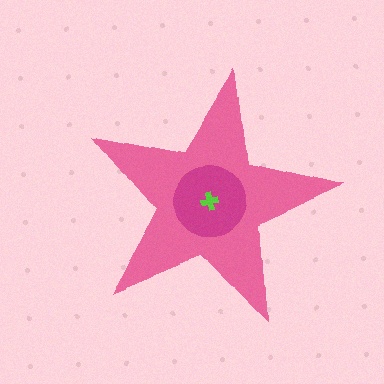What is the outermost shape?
The pink star.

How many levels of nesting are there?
3.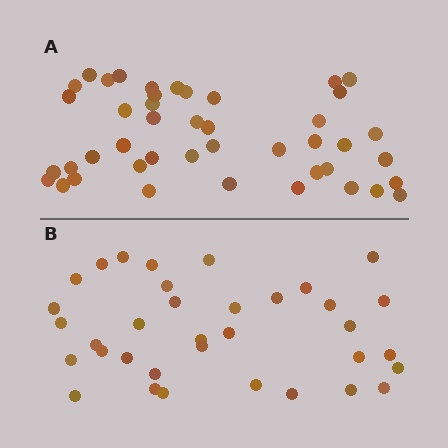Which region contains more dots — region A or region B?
Region A (the top region) has more dots.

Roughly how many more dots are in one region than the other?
Region A has roughly 8 or so more dots than region B.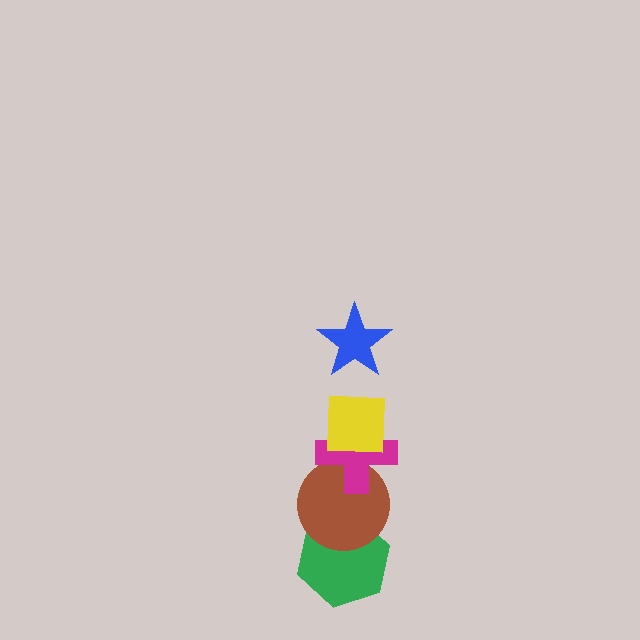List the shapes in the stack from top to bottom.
From top to bottom: the blue star, the yellow square, the magenta cross, the brown circle, the green hexagon.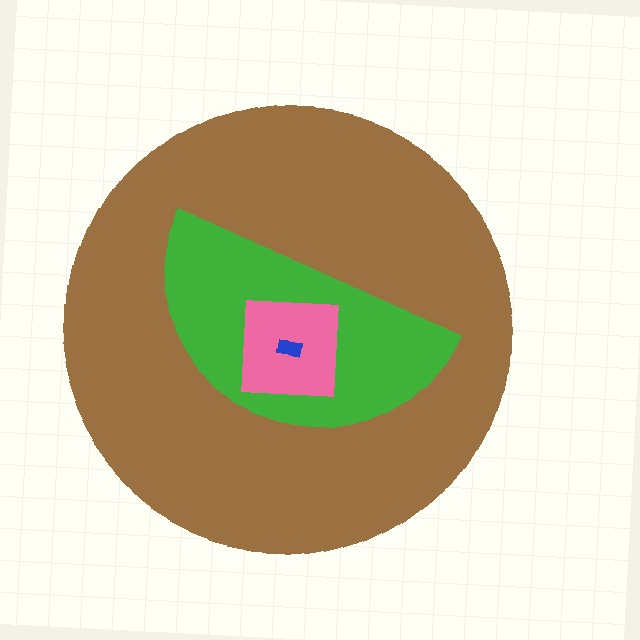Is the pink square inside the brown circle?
Yes.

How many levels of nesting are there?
4.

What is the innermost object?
The blue rectangle.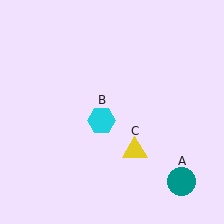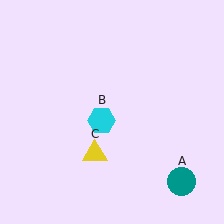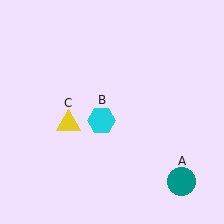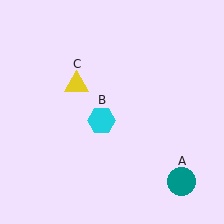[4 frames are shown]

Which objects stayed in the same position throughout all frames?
Teal circle (object A) and cyan hexagon (object B) remained stationary.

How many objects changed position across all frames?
1 object changed position: yellow triangle (object C).